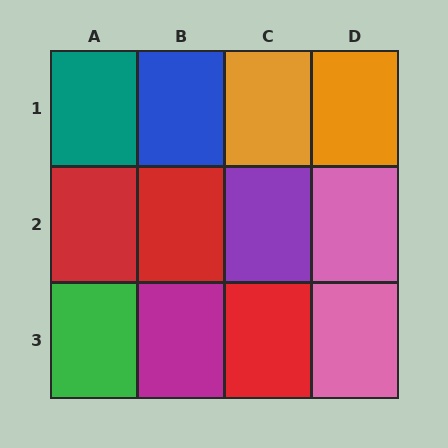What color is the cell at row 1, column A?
Teal.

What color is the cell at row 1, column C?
Orange.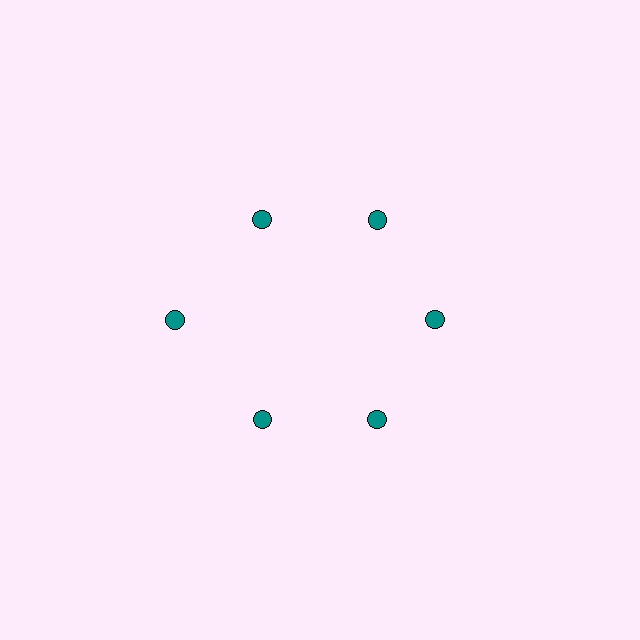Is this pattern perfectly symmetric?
No. The 6 teal circles are arranged in a ring, but one element near the 9 o'clock position is pushed outward from the center, breaking the 6-fold rotational symmetry.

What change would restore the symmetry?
The symmetry would be restored by moving it inward, back onto the ring so that all 6 circles sit at equal angles and equal distance from the center.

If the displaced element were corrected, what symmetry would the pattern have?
It would have 6-fold rotational symmetry — the pattern would map onto itself every 60 degrees.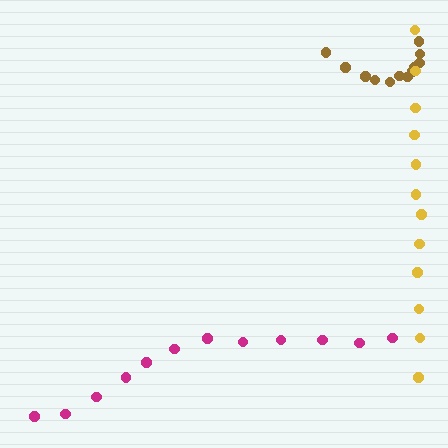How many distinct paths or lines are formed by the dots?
There are 3 distinct paths.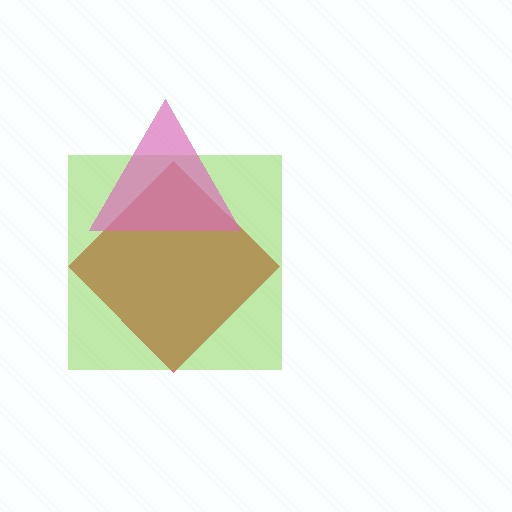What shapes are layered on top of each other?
The layered shapes are: a red diamond, a lime square, a pink triangle.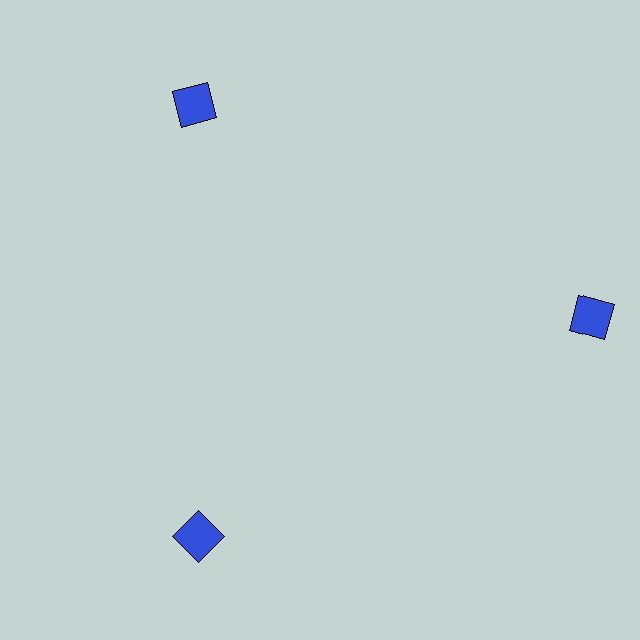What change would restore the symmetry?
The symmetry would be restored by moving it inward, back onto the ring so that all 3 squares sit at equal angles and equal distance from the center.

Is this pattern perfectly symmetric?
No. The 3 blue squares are arranged in a ring, but one element near the 3 o'clock position is pushed outward from the center, breaking the 3-fold rotational symmetry.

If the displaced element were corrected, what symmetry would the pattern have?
It would have 3-fold rotational symmetry — the pattern would map onto itself every 120 degrees.